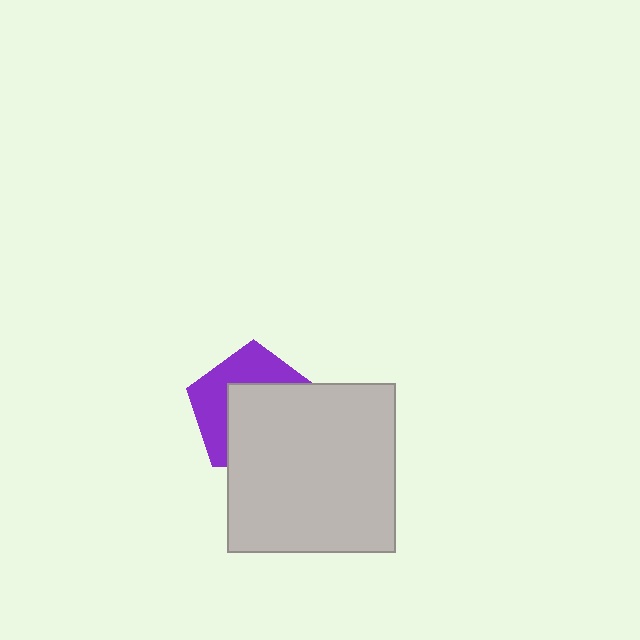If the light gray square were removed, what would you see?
You would see the complete purple pentagon.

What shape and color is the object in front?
The object in front is a light gray square.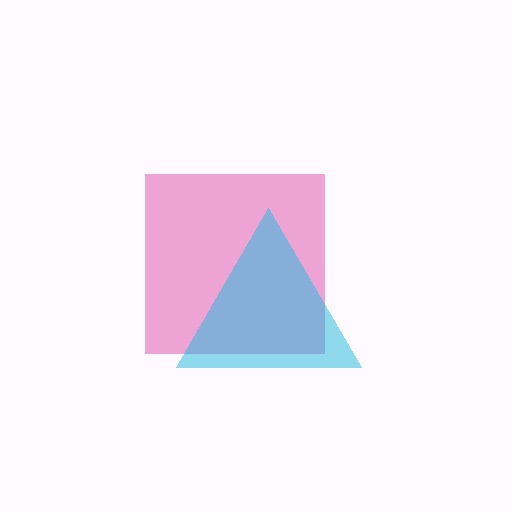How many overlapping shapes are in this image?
There are 2 overlapping shapes in the image.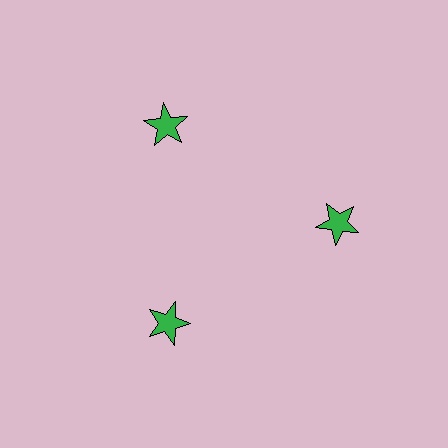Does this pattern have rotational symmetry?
Yes, this pattern has 3-fold rotational symmetry. It looks the same after rotating 120 degrees around the center.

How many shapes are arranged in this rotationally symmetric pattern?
There are 3 shapes, arranged in 3 groups of 1.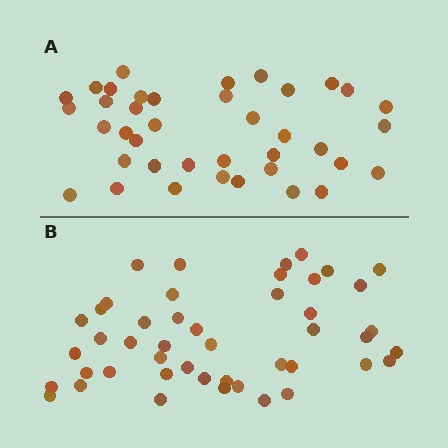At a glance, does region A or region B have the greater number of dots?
Region B (the bottom region) has more dots.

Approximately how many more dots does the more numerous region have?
Region B has roughly 8 or so more dots than region A.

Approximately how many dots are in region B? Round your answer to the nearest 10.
About 50 dots. (The exact count is 46, which rounds to 50.)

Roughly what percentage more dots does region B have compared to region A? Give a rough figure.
About 20% more.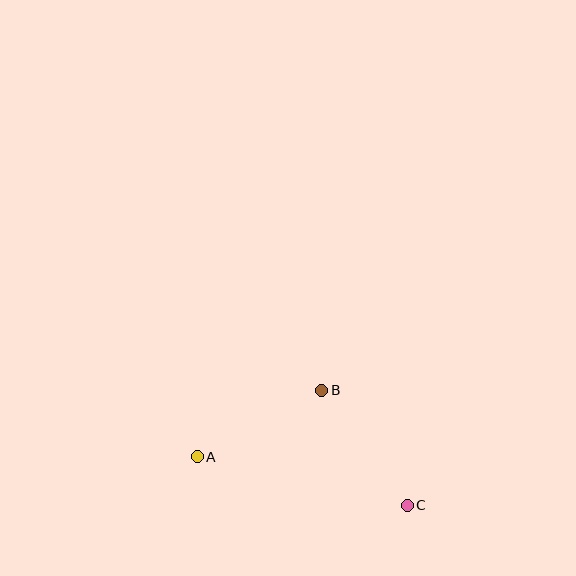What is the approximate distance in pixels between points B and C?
The distance between B and C is approximately 143 pixels.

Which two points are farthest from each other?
Points A and C are farthest from each other.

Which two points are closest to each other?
Points A and B are closest to each other.